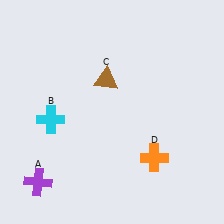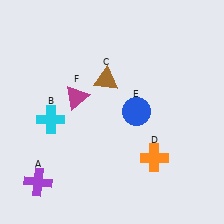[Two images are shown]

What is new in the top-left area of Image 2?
A magenta triangle (F) was added in the top-left area of Image 2.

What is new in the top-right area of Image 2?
A blue circle (E) was added in the top-right area of Image 2.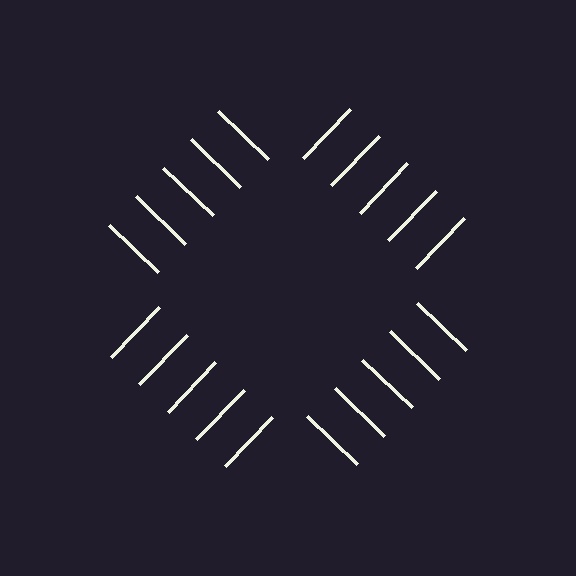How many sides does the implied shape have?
4 sides — the line-ends trace a square.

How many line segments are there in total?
20 — 5 along each of the 4 edges.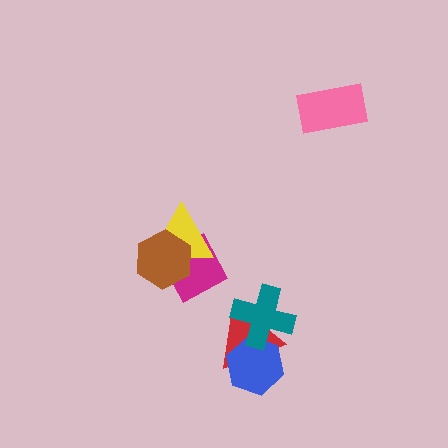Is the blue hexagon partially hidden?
Yes, it is partially covered by another shape.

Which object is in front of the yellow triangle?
The brown hexagon is in front of the yellow triangle.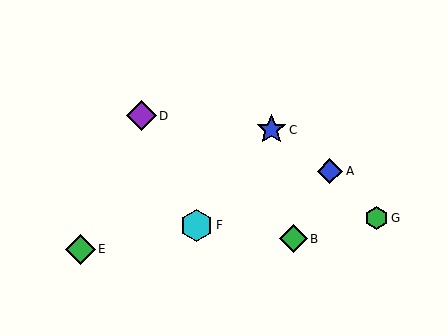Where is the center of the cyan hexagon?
The center of the cyan hexagon is at (197, 225).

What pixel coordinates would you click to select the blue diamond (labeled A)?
Click at (330, 171) to select the blue diamond A.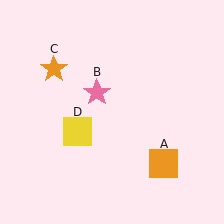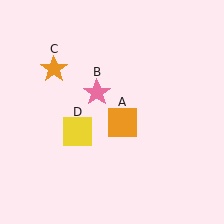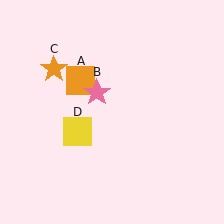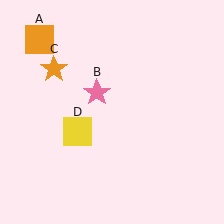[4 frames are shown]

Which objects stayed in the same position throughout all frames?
Pink star (object B) and orange star (object C) and yellow square (object D) remained stationary.